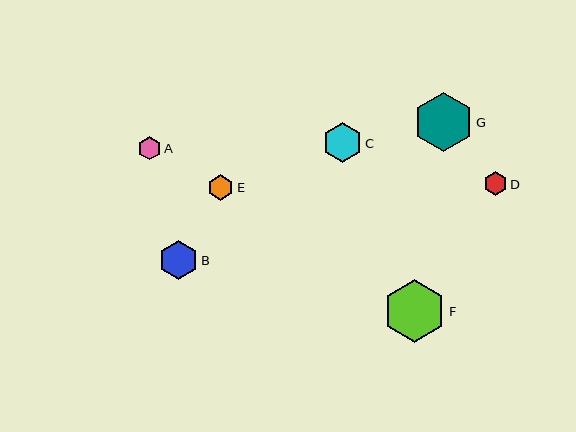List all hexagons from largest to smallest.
From largest to smallest: F, G, B, C, E, A, D.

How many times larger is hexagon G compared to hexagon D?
Hexagon G is approximately 2.5 times the size of hexagon D.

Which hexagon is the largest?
Hexagon F is the largest with a size of approximately 63 pixels.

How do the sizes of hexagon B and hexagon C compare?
Hexagon B and hexagon C are approximately the same size.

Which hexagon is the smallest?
Hexagon D is the smallest with a size of approximately 24 pixels.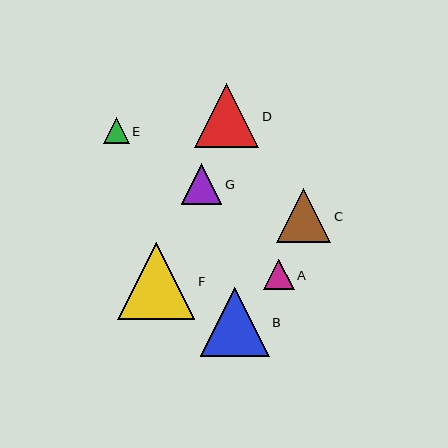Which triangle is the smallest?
Triangle E is the smallest with a size of approximately 26 pixels.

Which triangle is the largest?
Triangle F is the largest with a size of approximately 77 pixels.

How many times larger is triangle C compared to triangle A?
Triangle C is approximately 1.8 times the size of triangle A.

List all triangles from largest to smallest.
From largest to smallest: F, B, D, C, G, A, E.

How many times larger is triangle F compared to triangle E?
Triangle F is approximately 2.9 times the size of triangle E.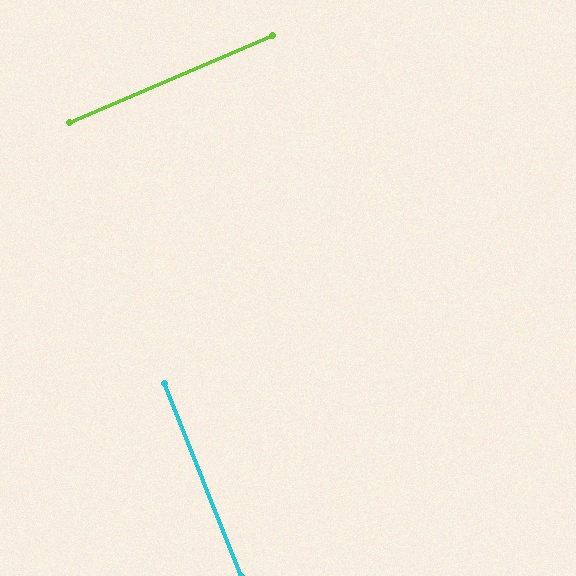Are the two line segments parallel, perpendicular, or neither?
Perpendicular — they meet at approximately 89°.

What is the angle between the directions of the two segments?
Approximately 89 degrees.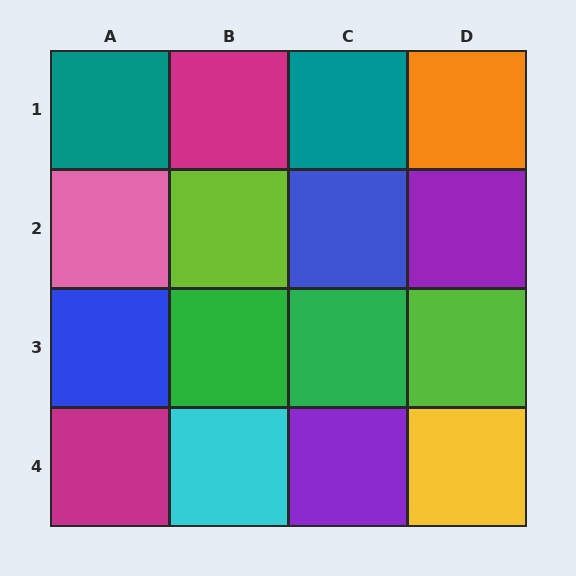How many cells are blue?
2 cells are blue.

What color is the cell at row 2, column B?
Lime.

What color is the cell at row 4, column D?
Yellow.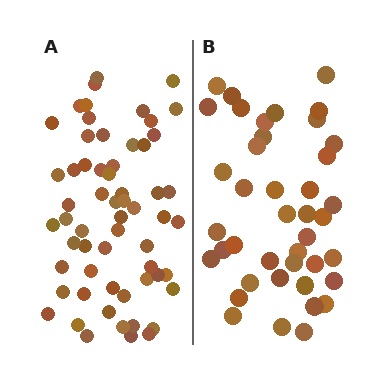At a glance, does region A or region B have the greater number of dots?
Region A (the left region) has more dots.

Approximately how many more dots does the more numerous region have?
Region A has approximately 20 more dots than region B.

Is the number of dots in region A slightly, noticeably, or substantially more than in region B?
Region A has substantially more. The ratio is roughly 1.5 to 1.